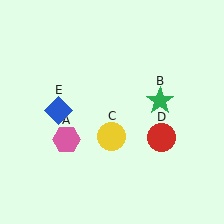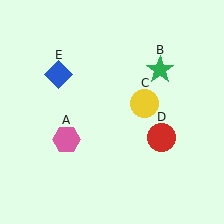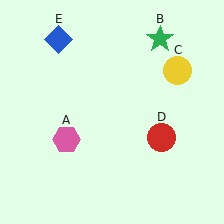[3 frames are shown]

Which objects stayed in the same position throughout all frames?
Pink hexagon (object A) and red circle (object D) remained stationary.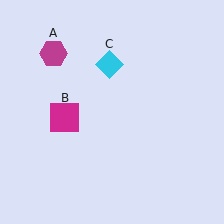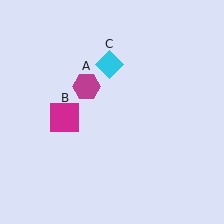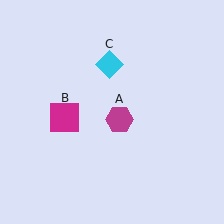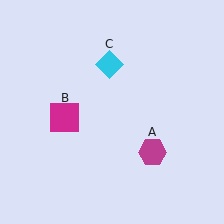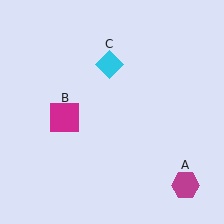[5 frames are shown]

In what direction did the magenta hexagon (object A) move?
The magenta hexagon (object A) moved down and to the right.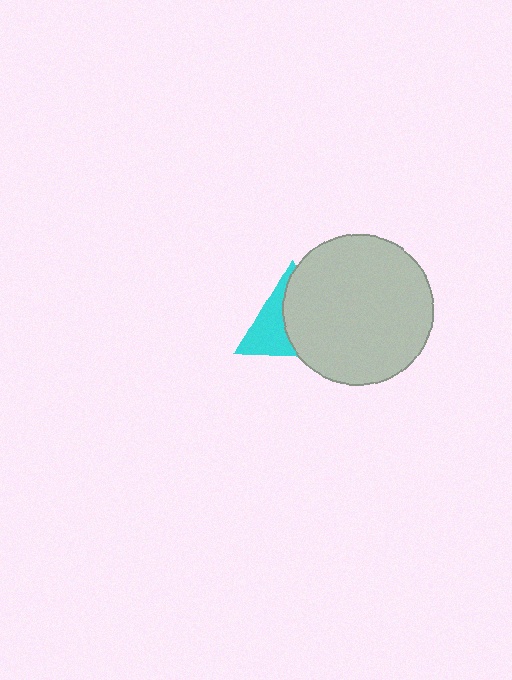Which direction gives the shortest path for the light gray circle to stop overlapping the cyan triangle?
Moving right gives the shortest separation.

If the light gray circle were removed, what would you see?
You would see the complete cyan triangle.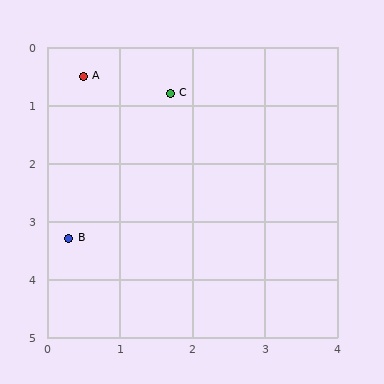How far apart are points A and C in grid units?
Points A and C are about 1.2 grid units apart.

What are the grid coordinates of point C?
Point C is at approximately (1.7, 0.8).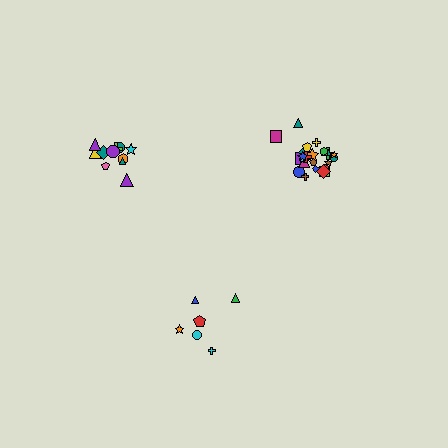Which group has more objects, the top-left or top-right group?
The top-right group.